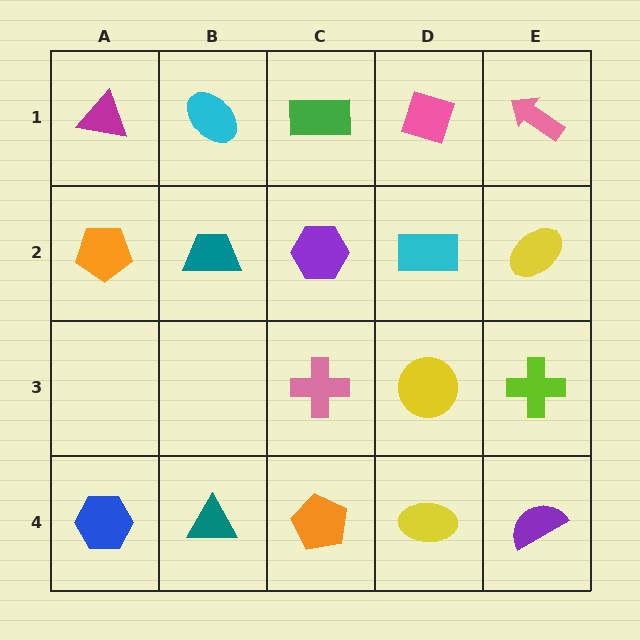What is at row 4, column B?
A teal triangle.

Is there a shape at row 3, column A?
No, that cell is empty.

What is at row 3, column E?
A lime cross.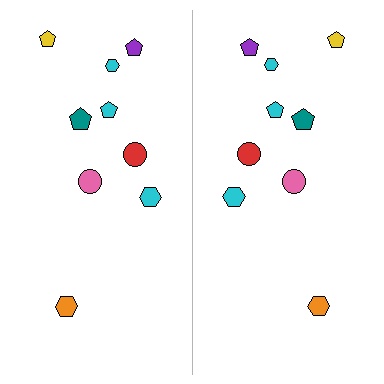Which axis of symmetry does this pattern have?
The pattern has a vertical axis of symmetry running through the center of the image.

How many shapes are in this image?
There are 18 shapes in this image.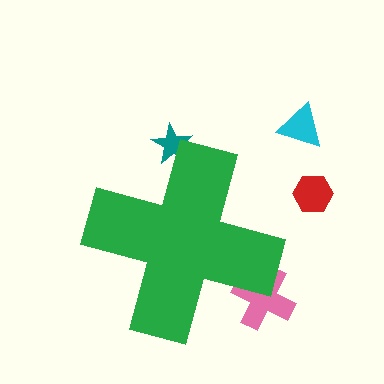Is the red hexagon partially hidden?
No, the red hexagon is fully visible.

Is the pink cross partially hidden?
Yes, the pink cross is partially hidden behind the green cross.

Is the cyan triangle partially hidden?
No, the cyan triangle is fully visible.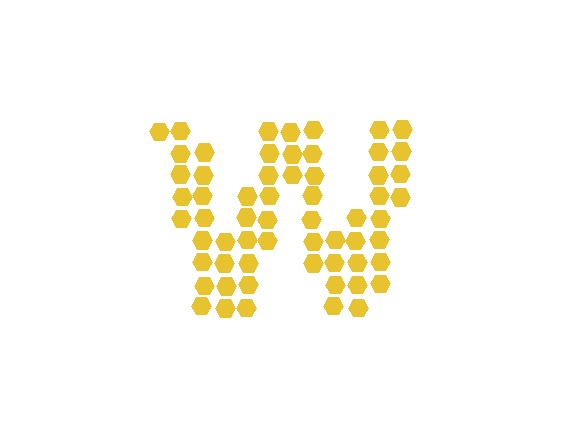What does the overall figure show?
The overall figure shows the letter W.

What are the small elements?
The small elements are hexagons.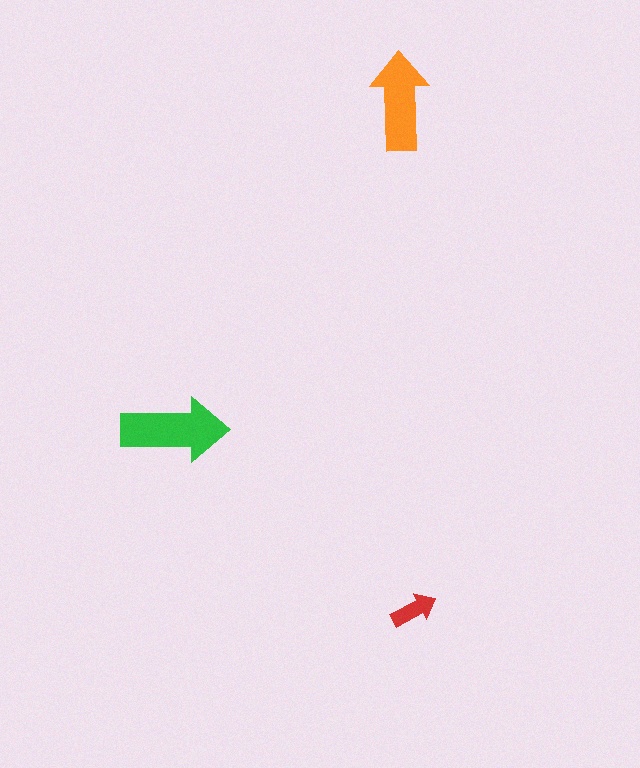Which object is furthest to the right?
The red arrow is rightmost.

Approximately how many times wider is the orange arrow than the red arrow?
About 2 times wider.